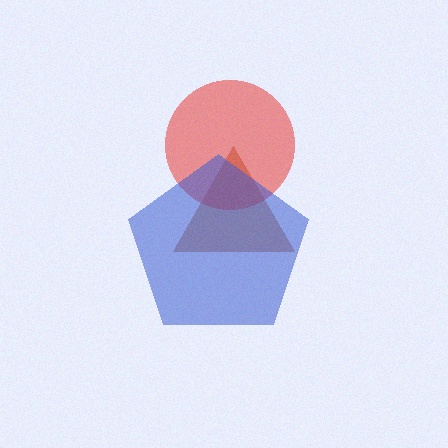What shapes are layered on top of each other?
The layered shapes are: a brown triangle, a red circle, a blue pentagon.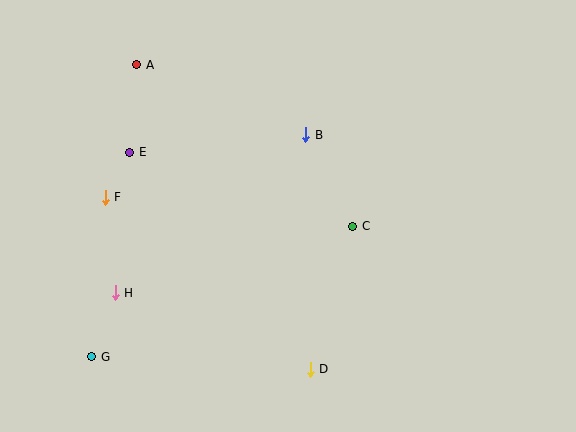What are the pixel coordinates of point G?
Point G is at (92, 357).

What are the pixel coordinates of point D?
Point D is at (310, 369).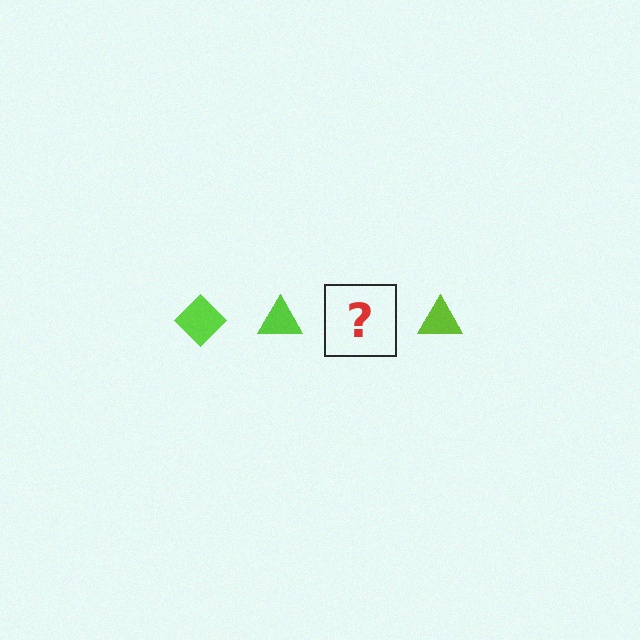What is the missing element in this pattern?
The missing element is a lime diamond.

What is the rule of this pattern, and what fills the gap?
The rule is that the pattern cycles through diamond, triangle shapes in lime. The gap should be filled with a lime diamond.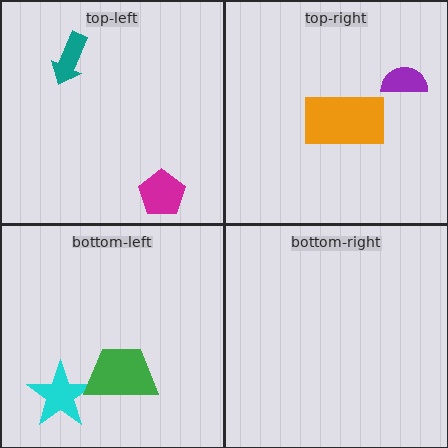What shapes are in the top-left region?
The magenta pentagon, the teal arrow.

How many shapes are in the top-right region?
2.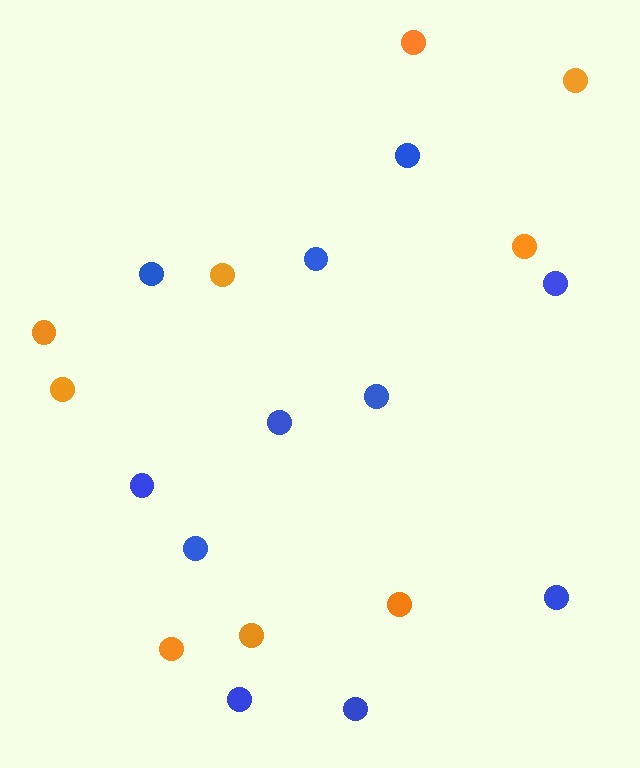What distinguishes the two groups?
There are 2 groups: one group of orange circles (9) and one group of blue circles (11).